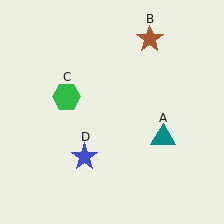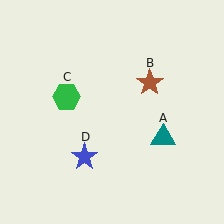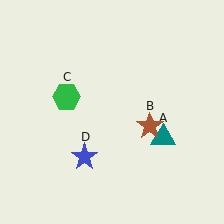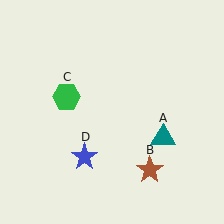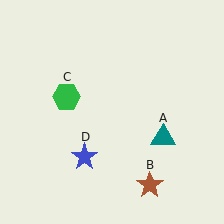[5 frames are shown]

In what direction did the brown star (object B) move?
The brown star (object B) moved down.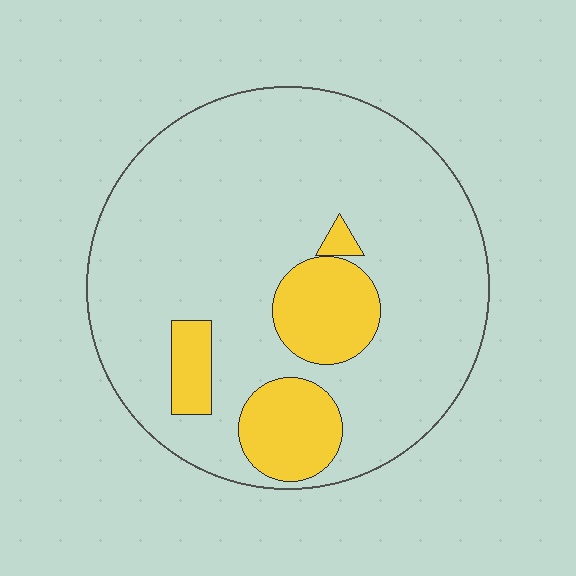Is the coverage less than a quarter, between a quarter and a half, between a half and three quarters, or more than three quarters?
Less than a quarter.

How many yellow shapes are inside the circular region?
4.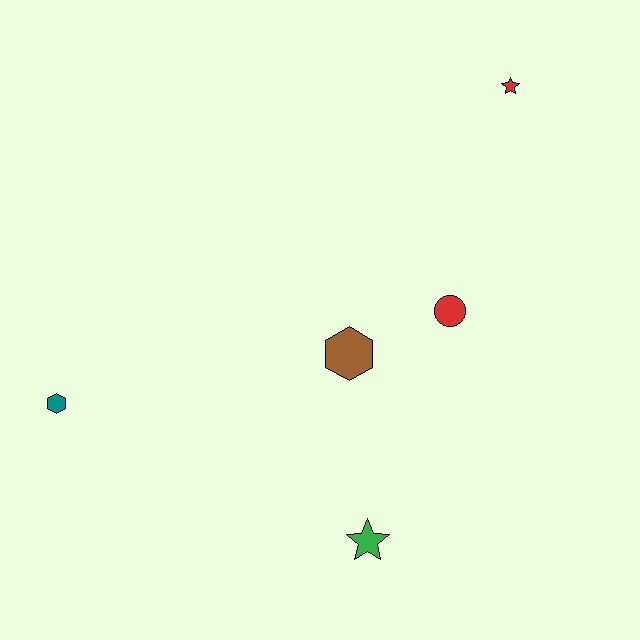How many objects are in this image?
There are 5 objects.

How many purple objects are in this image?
There are no purple objects.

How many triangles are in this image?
There are no triangles.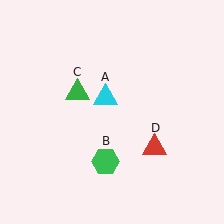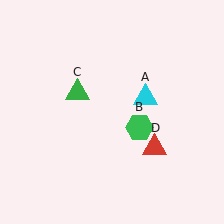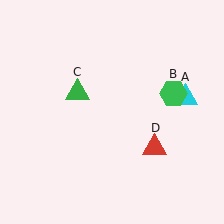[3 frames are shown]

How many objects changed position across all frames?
2 objects changed position: cyan triangle (object A), green hexagon (object B).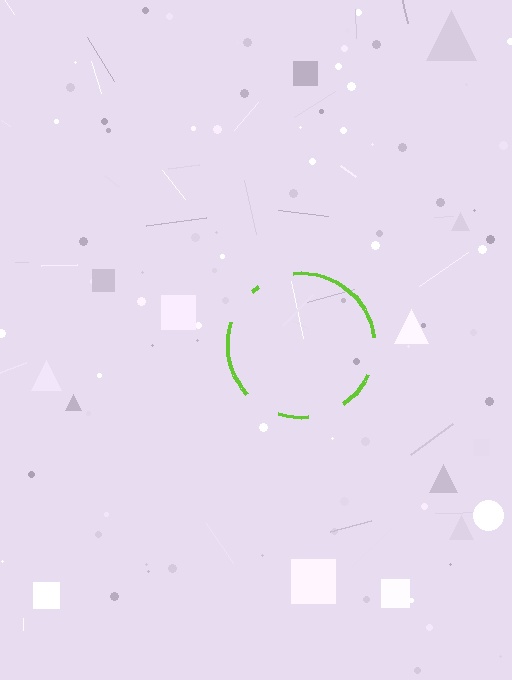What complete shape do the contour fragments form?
The contour fragments form a circle.